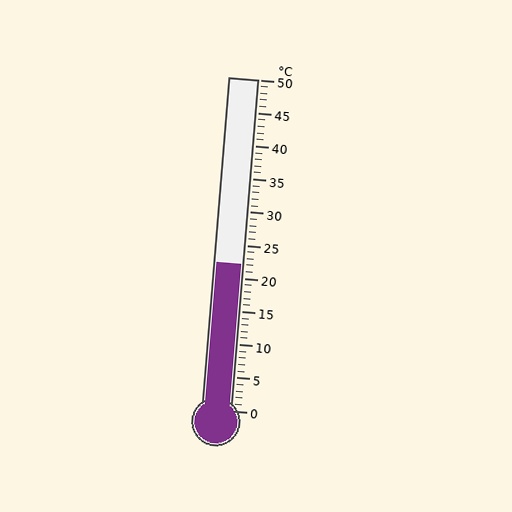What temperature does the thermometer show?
The thermometer shows approximately 22°C.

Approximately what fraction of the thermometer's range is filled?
The thermometer is filled to approximately 45% of its range.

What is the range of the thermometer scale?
The thermometer scale ranges from 0°C to 50°C.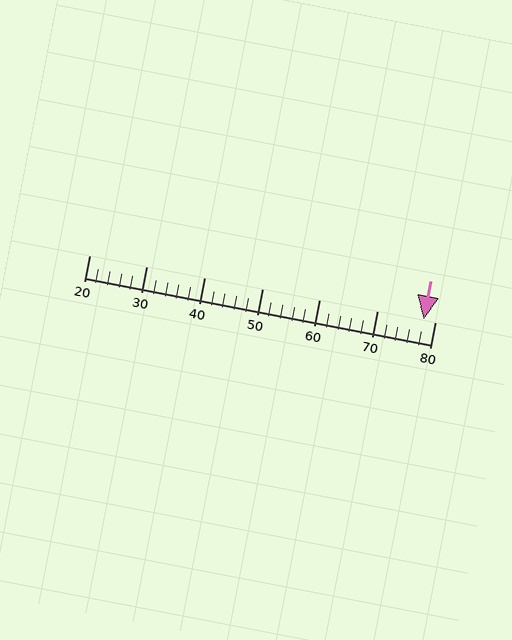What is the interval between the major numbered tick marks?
The major tick marks are spaced 10 units apart.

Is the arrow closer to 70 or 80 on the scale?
The arrow is closer to 80.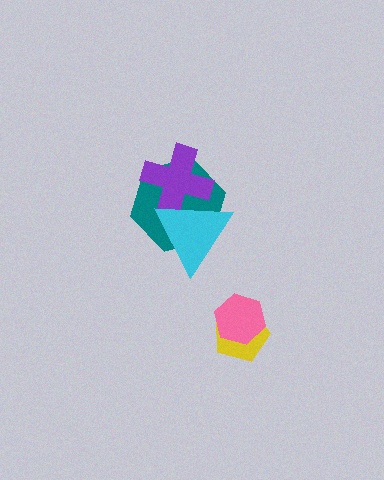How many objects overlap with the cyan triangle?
2 objects overlap with the cyan triangle.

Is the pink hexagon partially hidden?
No, no other shape covers it.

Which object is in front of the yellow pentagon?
The pink hexagon is in front of the yellow pentagon.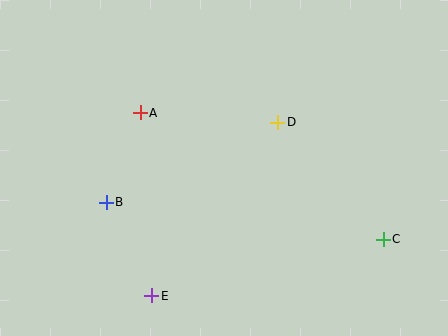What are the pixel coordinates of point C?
Point C is at (383, 239).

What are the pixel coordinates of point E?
Point E is at (152, 296).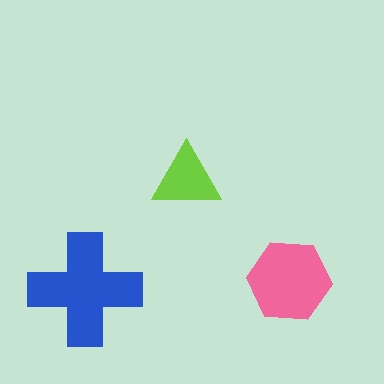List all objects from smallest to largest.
The lime triangle, the pink hexagon, the blue cross.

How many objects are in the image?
There are 3 objects in the image.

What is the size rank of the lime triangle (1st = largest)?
3rd.